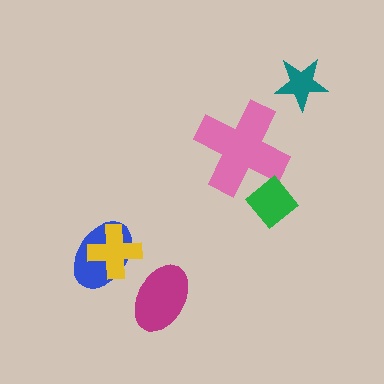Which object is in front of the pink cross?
The green diamond is in front of the pink cross.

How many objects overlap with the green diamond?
1 object overlaps with the green diamond.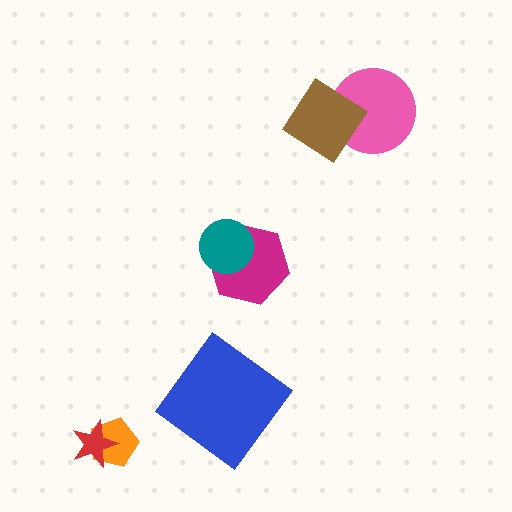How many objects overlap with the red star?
1 object overlaps with the red star.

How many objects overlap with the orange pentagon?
1 object overlaps with the orange pentagon.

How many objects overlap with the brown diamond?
1 object overlaps with the brown diamond.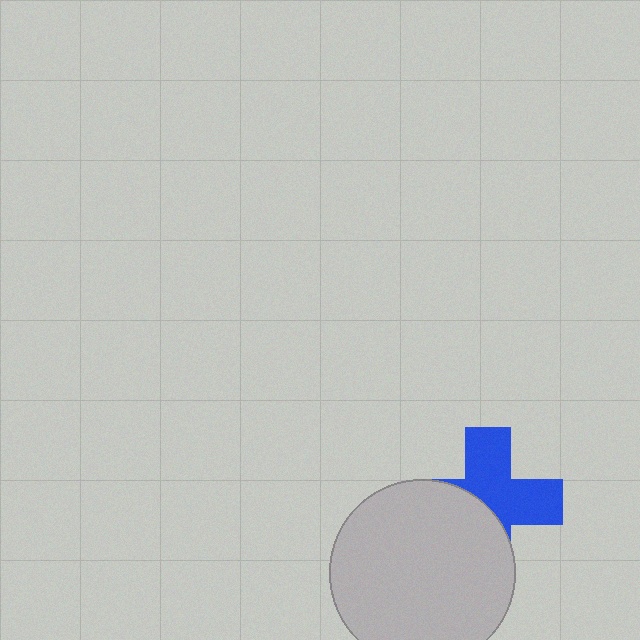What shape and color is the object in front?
The object in front is a light gray circle.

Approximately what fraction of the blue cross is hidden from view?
Roughly 46% of the blue cross is hidden behind the light gray circle.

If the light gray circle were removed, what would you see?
You would see the complete blue cross.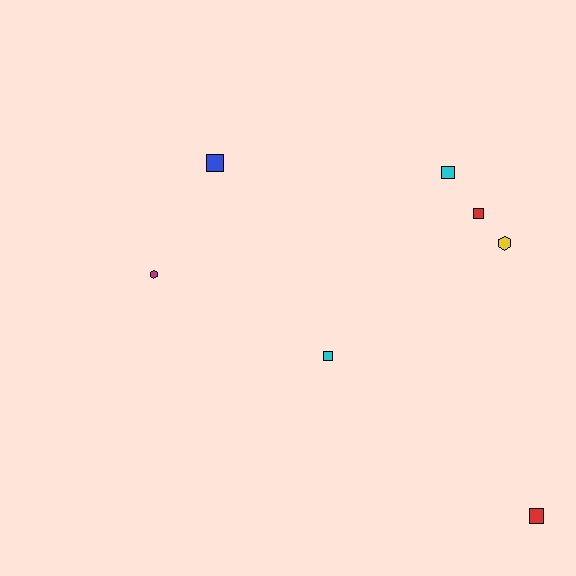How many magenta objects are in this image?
There is 1 magenta object.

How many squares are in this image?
There are 5 squares.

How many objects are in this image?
There are 7 objects.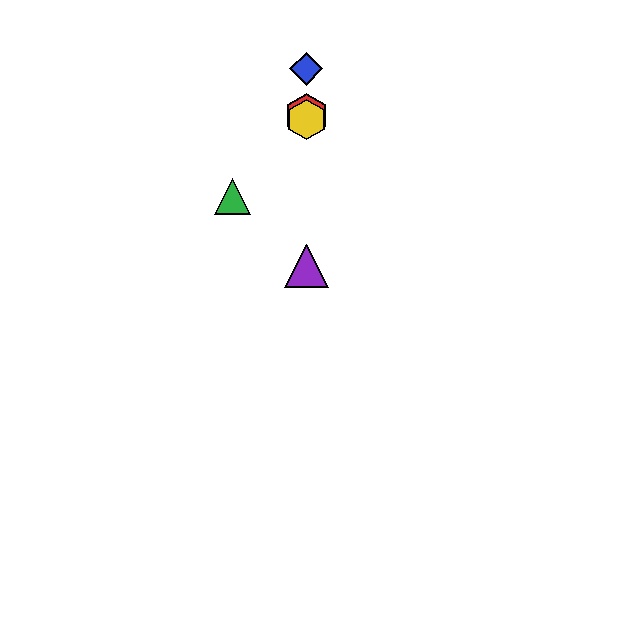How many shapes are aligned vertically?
4 shapes (the red hexagon, the blue diamond, the yellow hexagon, the purple triangle) are aligned vertically.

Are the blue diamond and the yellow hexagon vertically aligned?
Yes, both are at x≈306.